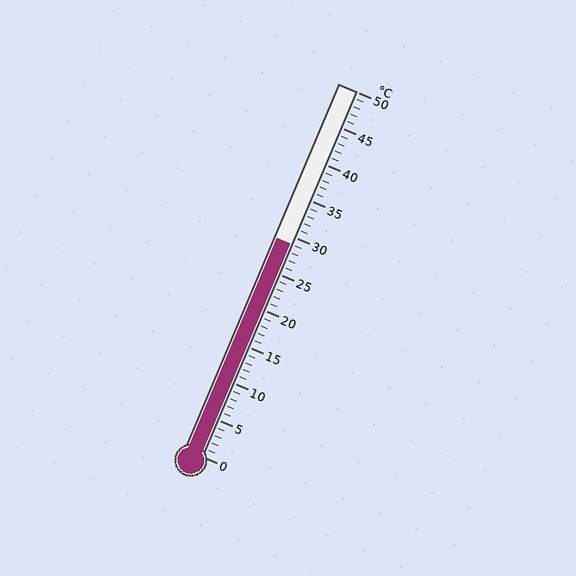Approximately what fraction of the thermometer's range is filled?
The thermometer is filled to approximately 60% of its range.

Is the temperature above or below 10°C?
The temperature is above 10°C.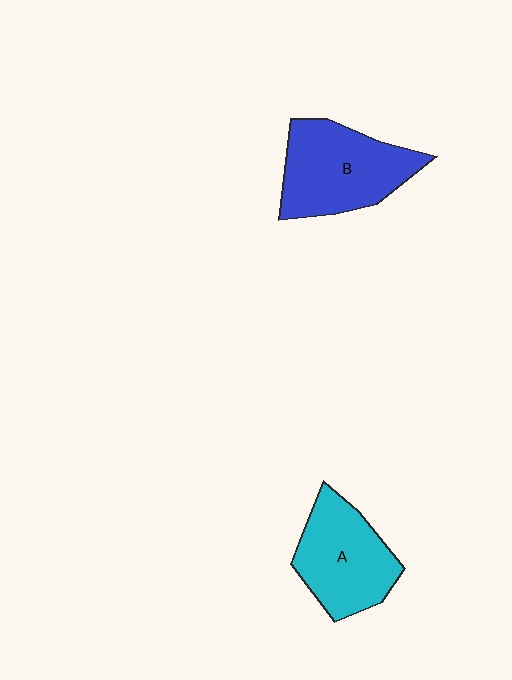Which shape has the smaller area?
Shape A (cyan).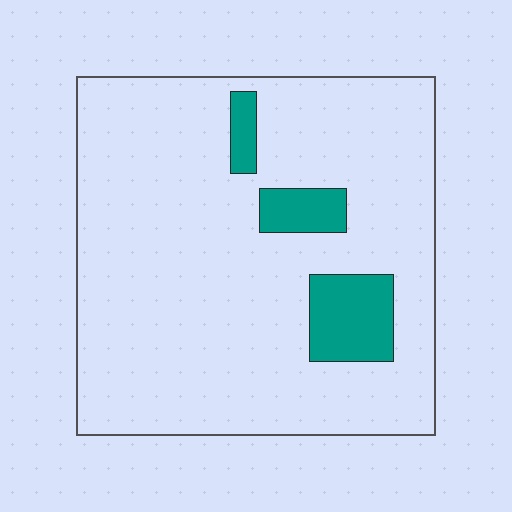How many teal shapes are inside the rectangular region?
3.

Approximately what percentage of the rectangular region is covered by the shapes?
Approximately 10%.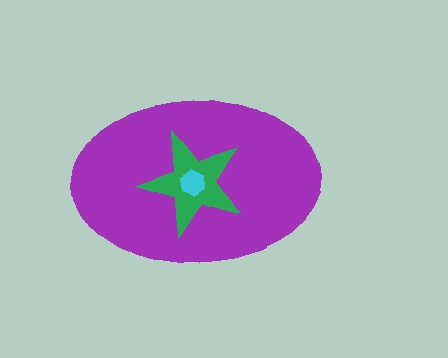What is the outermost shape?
The purple ellipse.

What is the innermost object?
The cyan hexagon.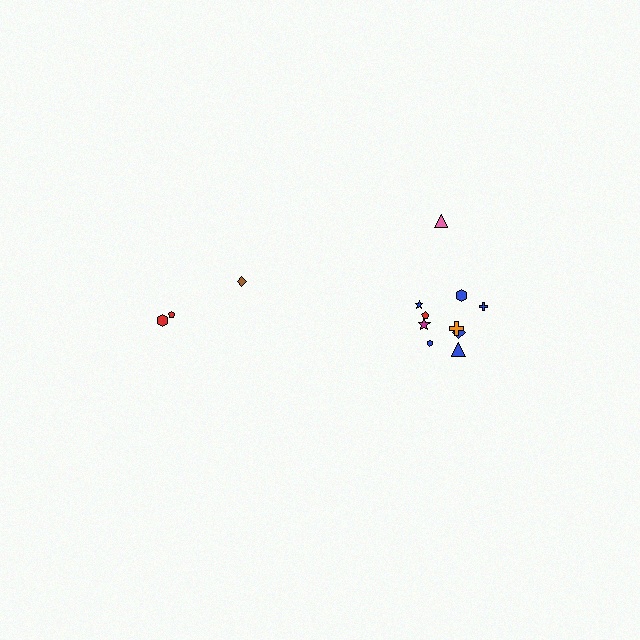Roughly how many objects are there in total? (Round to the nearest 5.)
Roughly 15 objects in total.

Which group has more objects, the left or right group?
The right group.